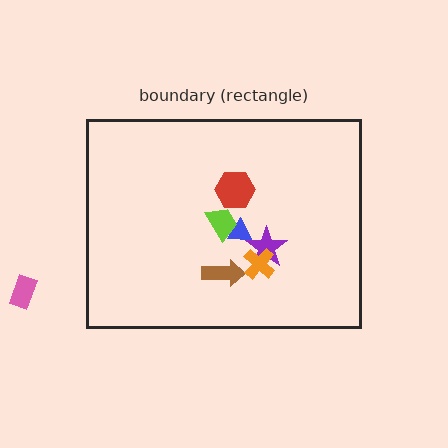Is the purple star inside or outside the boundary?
Inside.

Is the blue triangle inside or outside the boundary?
Inside.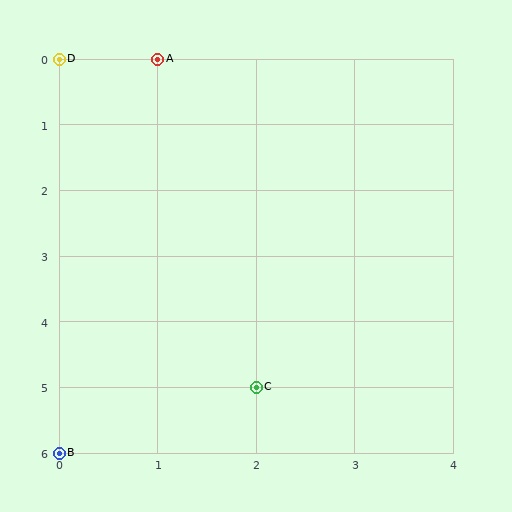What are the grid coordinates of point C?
Point C is at grid coordinates (2, 5).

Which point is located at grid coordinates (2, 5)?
Point C is at (2, 5).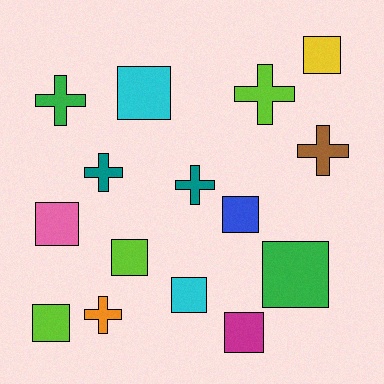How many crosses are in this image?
There are 6 crosses.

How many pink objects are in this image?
There is 1 pink object.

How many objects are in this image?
There are 15 objects.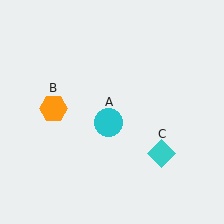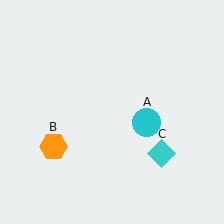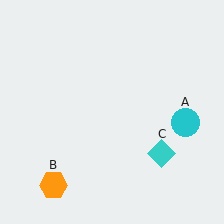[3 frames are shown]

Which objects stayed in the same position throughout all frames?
Cyan diamond (object C) remained stationary.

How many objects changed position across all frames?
2 objects changed position: cyan circle (object A), orange hexagon (object B).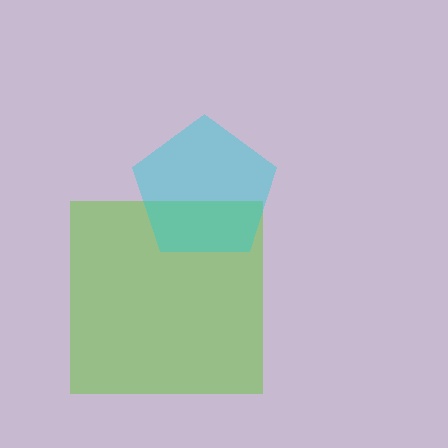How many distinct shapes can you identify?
There are 2 distinct shapes: a lime square, a cyan pentagon.